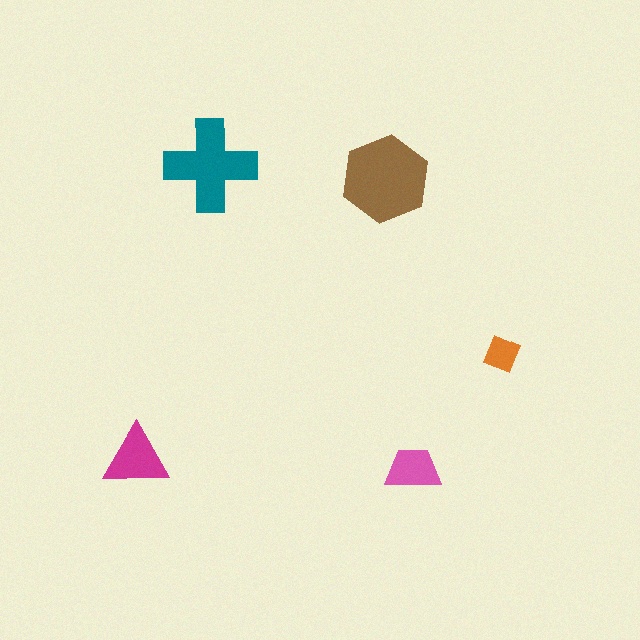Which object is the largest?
The brown hexagon.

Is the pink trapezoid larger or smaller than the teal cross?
Smaller.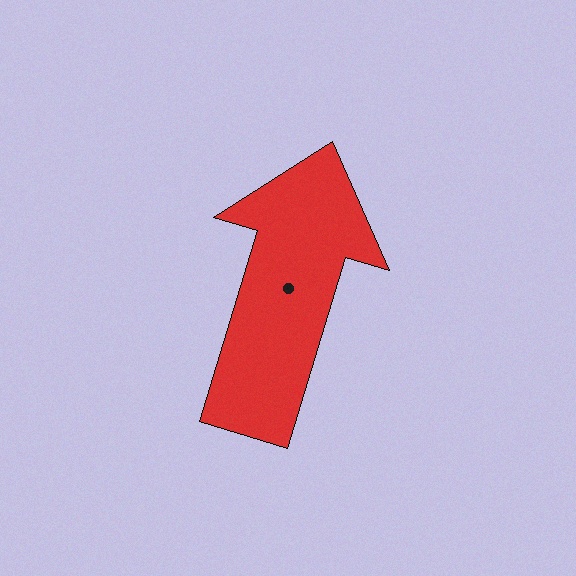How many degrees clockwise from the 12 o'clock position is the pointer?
Approximately 17 degrees.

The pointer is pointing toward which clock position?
Roughly 1 o'clock.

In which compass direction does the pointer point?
North.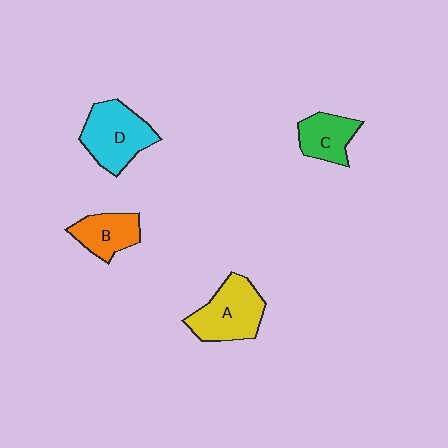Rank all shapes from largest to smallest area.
From largest to smallest: D (cyan), A (yellow), B (orange), C (green).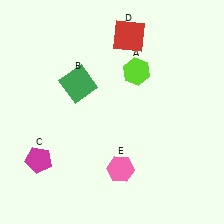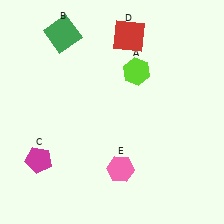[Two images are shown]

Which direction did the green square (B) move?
The green square (B) moved up.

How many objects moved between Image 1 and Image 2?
1 object moved between the two images.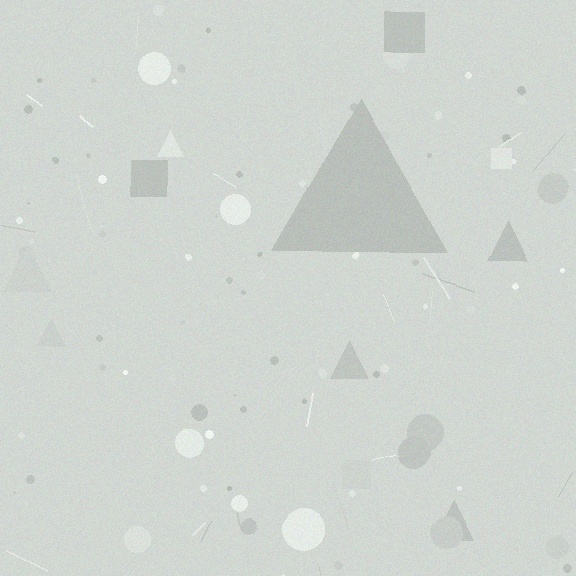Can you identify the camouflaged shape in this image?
The camouflaged shape is a triangle.